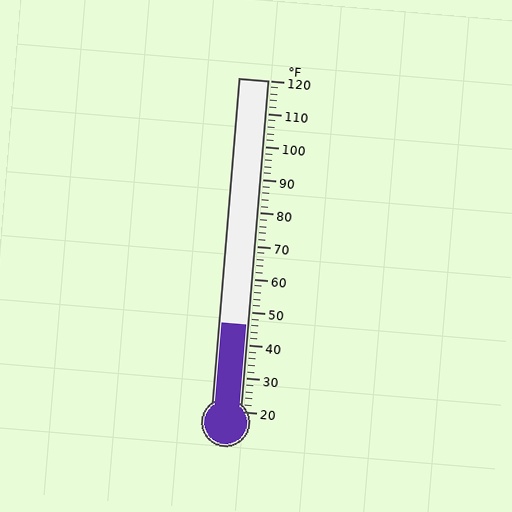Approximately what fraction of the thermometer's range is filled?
The thermometer is filled to approximately 25% of its range.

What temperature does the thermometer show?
The thermometer shows approximately 46°F.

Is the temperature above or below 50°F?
The temperature is below 50°F.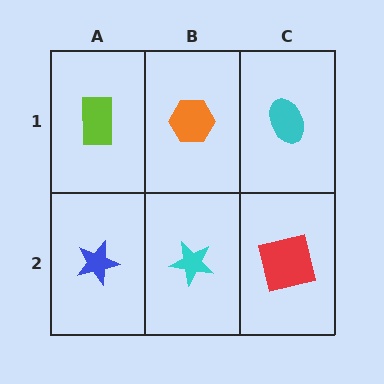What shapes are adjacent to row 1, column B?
A cyan star (row 2, column B), a lime rectangle (row 1, column A), a cyan ellipse (row 1, column C).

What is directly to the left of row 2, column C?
A cyan star.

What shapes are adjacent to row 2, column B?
An orange hexagon (row 1, column B), a blue star (row 2, column A), a red square (row 2, column C).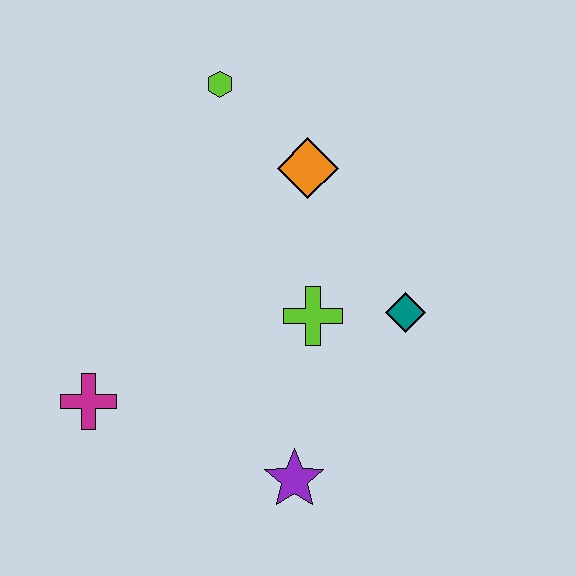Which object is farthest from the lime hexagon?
The purple star is farthest from the lime hexagon.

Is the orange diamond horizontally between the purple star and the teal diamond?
Yes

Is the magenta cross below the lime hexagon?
Yes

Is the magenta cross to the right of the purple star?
No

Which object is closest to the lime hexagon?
The orange diamond is closest to the lime hexagon.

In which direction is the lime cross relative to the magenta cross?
The lime cross is to the right of the magenta cross.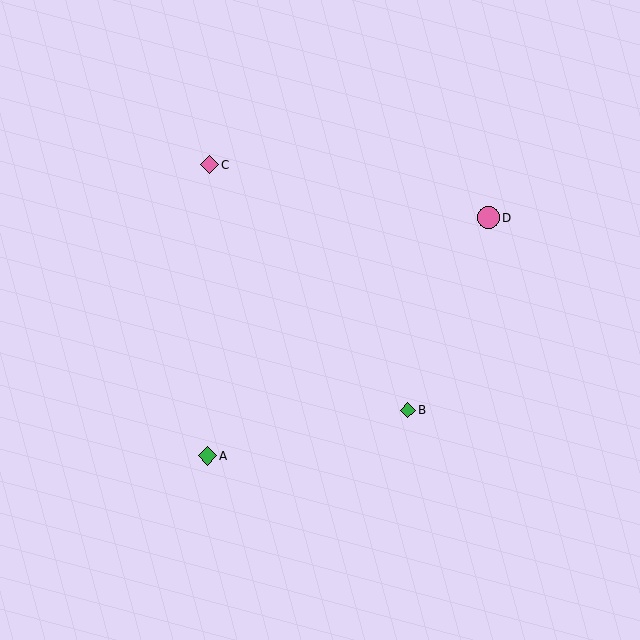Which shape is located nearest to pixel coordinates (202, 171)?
The pink diamond (labeled C) at (210, 165) is nearest to that location.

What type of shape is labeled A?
Shape A is a green diamond.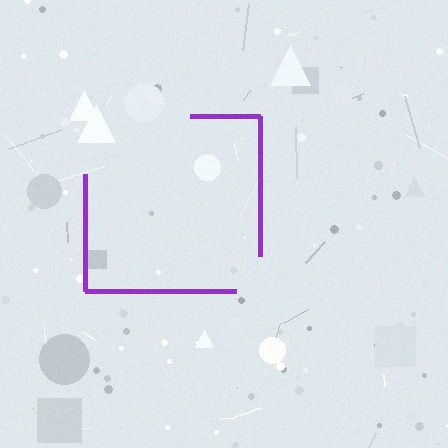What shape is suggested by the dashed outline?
The dashed outline suggests a square.